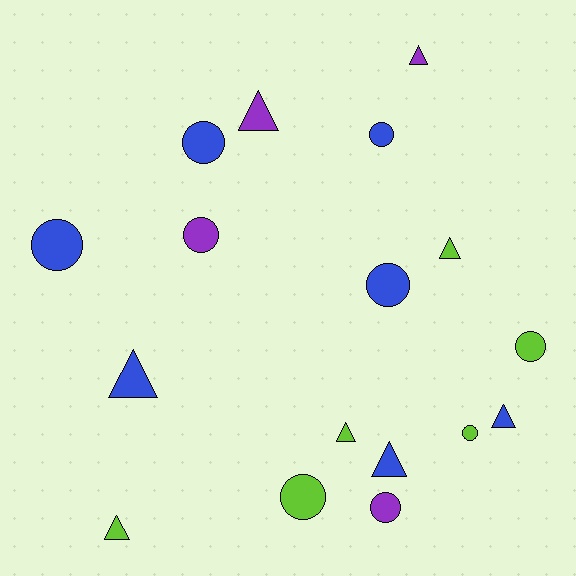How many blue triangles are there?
There are 3 blue triangles.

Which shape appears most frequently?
Circle, with 9 objects.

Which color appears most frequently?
Blue, with 7 objects.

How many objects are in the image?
There are 17 objects.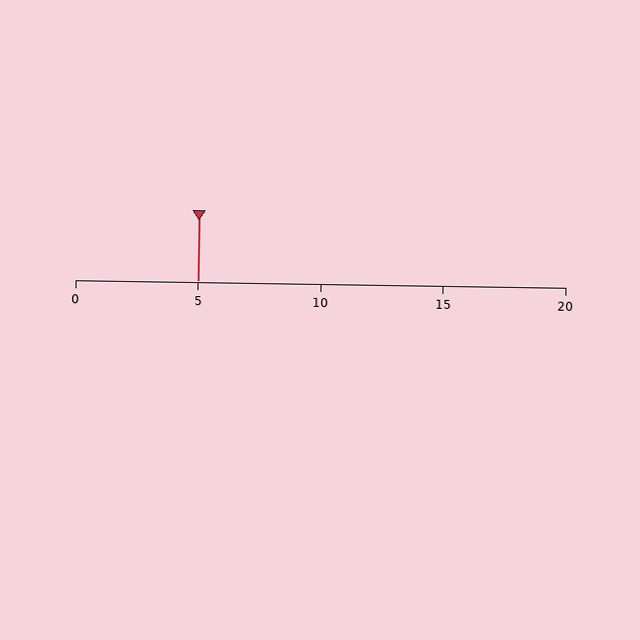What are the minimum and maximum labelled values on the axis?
The axis runs from 0 to 20.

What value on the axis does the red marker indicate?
The marker indicates approximately 5.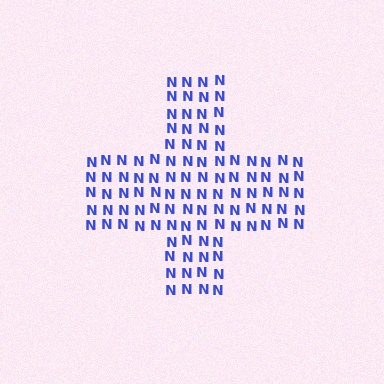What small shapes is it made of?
It is made of small letter N's.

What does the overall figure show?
The overall figure shows a cross.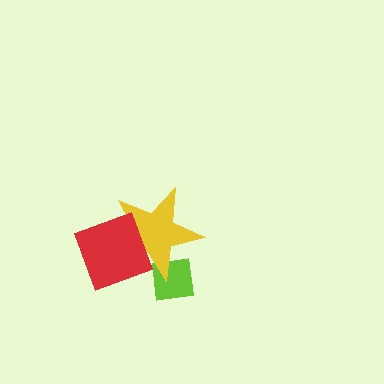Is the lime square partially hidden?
Yes, it is partially covered by another shape.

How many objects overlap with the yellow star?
2 objects overlap with the yellow star.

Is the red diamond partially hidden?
No, no other shape covers it.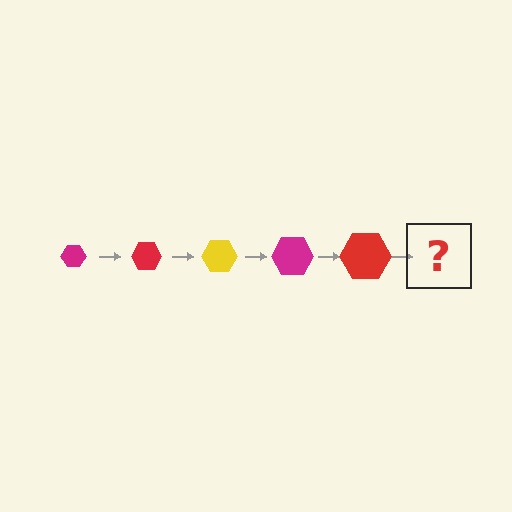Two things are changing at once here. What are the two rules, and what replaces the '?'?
The two rules are that the hexagon grows larger each step and the color cycles through magenta, red, and yellow. The '?' should be a yellow hexagon, larger than the previous one.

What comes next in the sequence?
The next element should be a yellow hexagon, larger than the previous one.